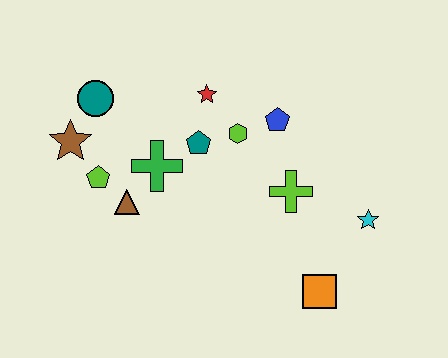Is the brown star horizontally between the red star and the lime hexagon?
No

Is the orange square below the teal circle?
Yes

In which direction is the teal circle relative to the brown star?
The teal circle is above the brown star.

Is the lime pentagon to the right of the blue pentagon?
No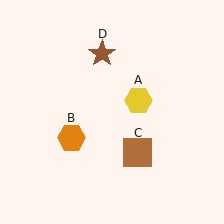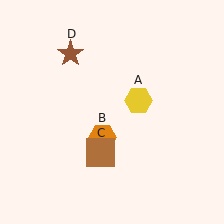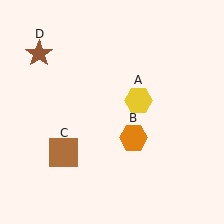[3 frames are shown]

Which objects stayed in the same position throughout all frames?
Yellow hexagon (object A) remained stationary.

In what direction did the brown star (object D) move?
The brown star (object D) moved left.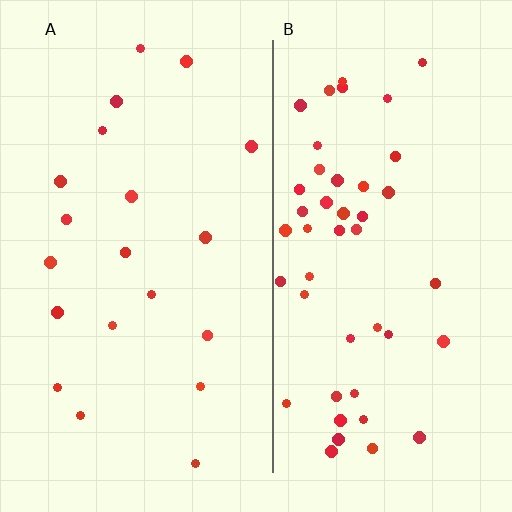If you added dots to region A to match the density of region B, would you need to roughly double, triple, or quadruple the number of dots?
Approximately double.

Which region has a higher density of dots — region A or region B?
B (the right).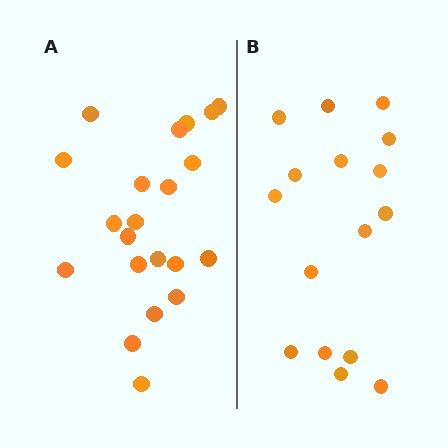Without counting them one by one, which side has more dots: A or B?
Region A (the left region) has more dots.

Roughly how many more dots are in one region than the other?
Region A has about 5 more dots than region B.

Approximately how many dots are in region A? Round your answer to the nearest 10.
About 20 dots. (The exact count is 21, which rounds to 20.)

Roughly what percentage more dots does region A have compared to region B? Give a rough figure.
About 30% more.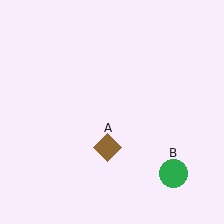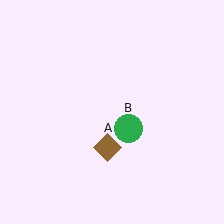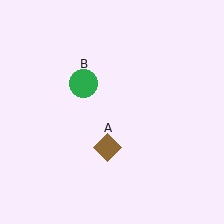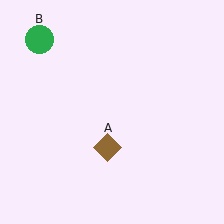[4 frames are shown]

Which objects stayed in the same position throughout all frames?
Brown diamond (object A) remained stationary.